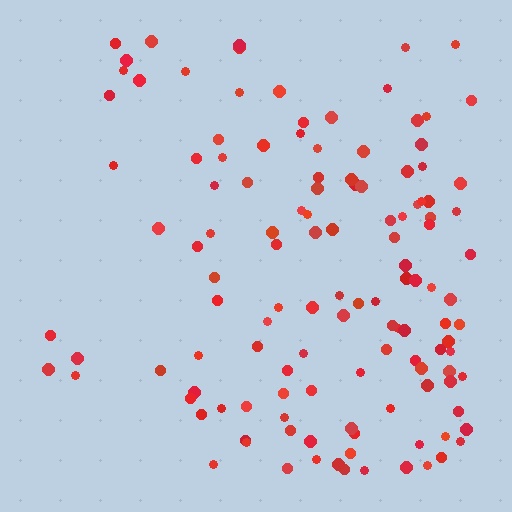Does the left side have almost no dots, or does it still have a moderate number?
Still a moderate number, just noticeably fewer than the right.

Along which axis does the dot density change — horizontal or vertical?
Horizontal.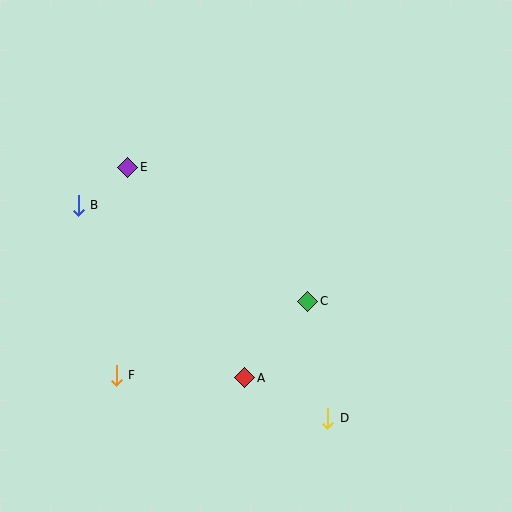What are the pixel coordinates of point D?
Point D is at (328, 418).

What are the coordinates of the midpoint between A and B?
The midpoint between A and B is at (161, 292).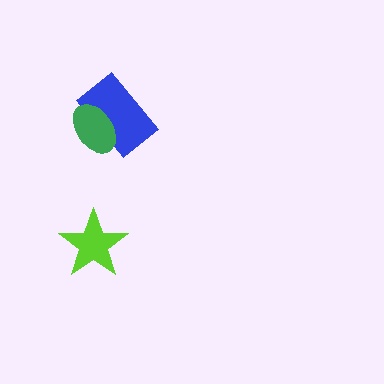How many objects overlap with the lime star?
0 objects overlap with the lime star.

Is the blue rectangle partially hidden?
Yes, it is partially covered by another shape.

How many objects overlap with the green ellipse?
1 object overlaps with the green ellipse.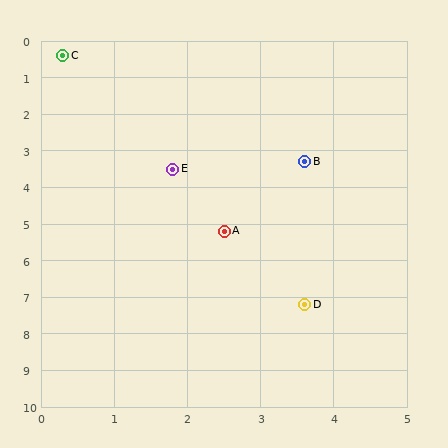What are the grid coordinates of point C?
Point C is at approximately (0.3, 0.4).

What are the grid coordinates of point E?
Point E is at approximately (1.8, 3.5).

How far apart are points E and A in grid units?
Points E and A are about 1.8 grid units apart.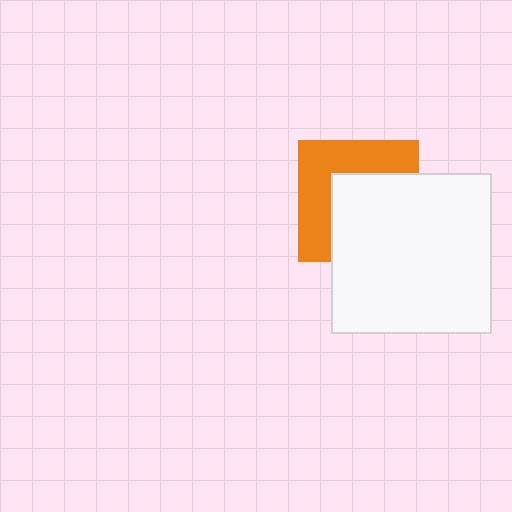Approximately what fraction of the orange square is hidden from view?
Roughly 52% of the orange square is hidden behind the white square.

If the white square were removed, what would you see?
You would see the complete orange square.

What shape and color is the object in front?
The object in front is a white square.